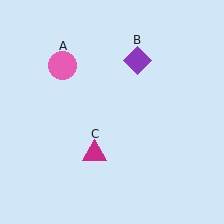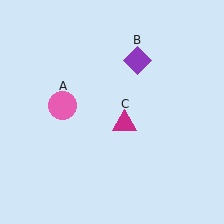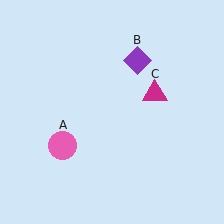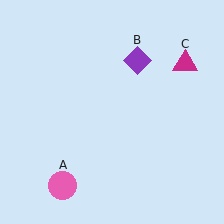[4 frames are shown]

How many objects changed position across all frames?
2 objects changed position: pink circle (object A), magenta triangle (object C).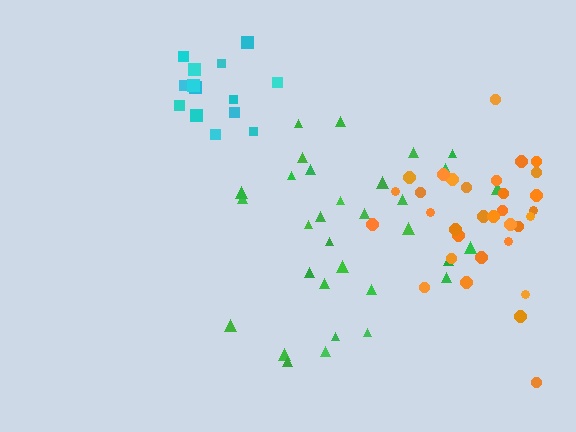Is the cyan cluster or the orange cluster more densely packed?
Cyan.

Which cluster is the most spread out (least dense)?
Green.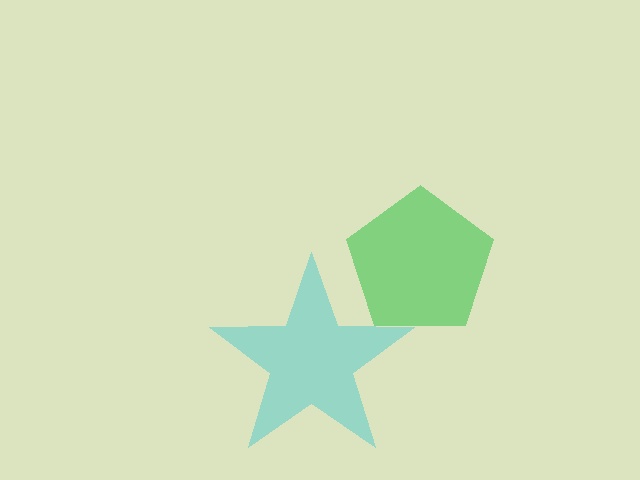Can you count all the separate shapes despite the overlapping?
Yes, there are 2 separate shapes.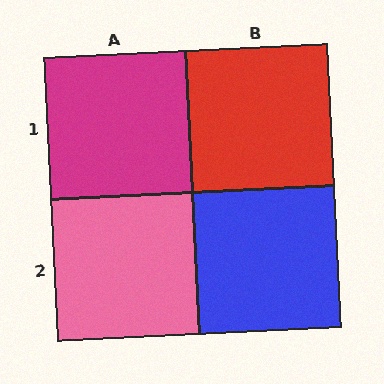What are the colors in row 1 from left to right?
Magenta, red.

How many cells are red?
1 cell is red.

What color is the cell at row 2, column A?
Pink.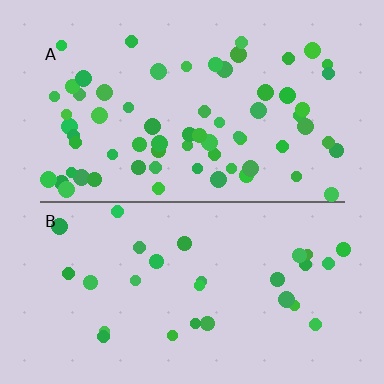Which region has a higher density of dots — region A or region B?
A (the top).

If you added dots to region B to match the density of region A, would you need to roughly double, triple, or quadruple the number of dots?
Approximately double.